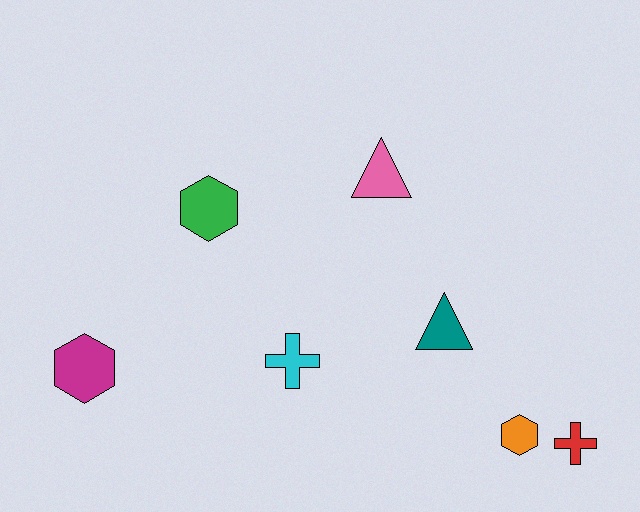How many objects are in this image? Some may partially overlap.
There are 7 objects.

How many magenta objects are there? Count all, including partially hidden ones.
There is 1 magenta object.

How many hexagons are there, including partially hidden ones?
There are 3 hexagons.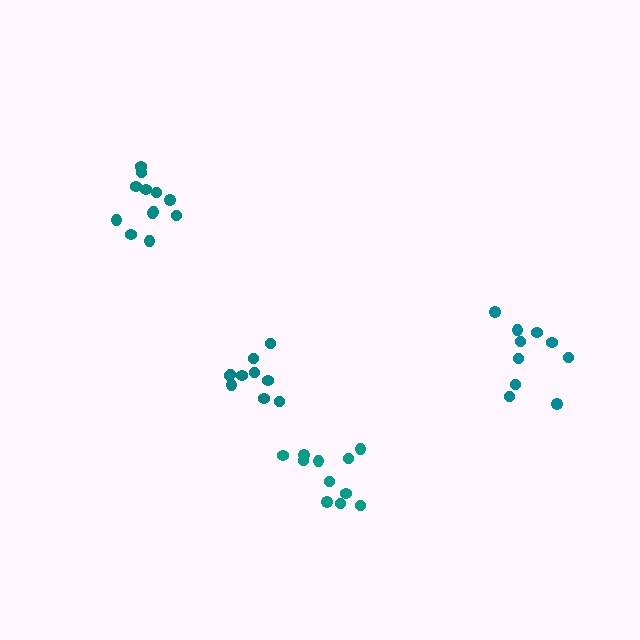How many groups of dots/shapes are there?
There are 4 groups.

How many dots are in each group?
Group 1: 12 dots, Group 2: 11 dots, Group 3: 10 dots, Group 4: 10 dots (43 total).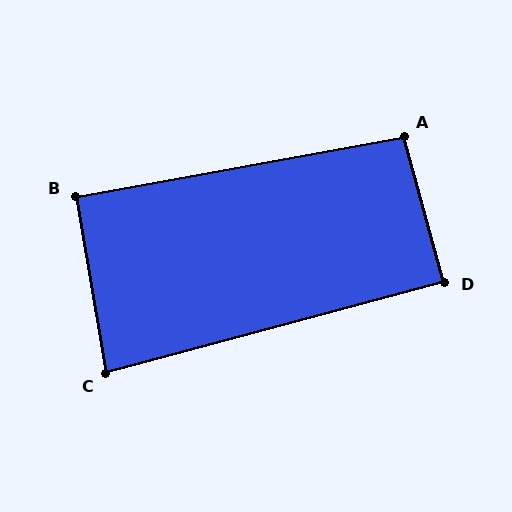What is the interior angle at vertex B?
Approximately 90 degrees (approximately right).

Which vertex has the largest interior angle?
A, at approximately 95 degrees.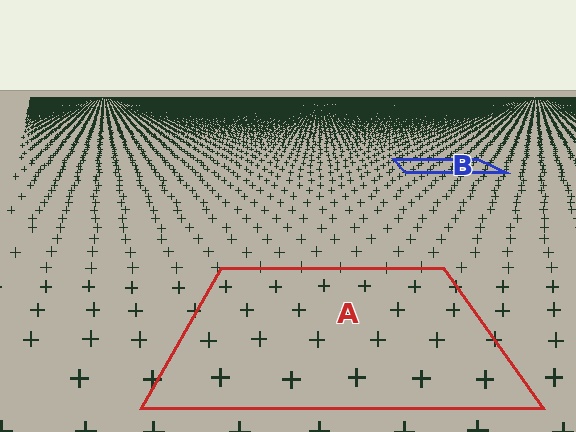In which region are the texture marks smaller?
The texture marks are smaller in region B, because it is farther away.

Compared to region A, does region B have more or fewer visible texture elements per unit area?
Region B has more texture elements per unit area — they are packed more densely because it is farther away.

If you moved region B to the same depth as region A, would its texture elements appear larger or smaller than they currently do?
They would appear larger. At a closer depth, the same texture elements are projected at a bigger on-screen size.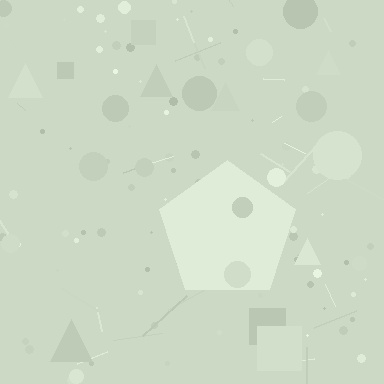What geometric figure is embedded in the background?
A pentagon is embedded in the background.